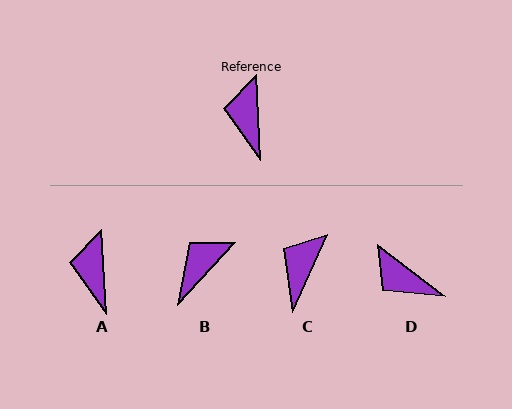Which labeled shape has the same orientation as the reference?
A.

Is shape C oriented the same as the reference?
No, it is off by about 28 degrees.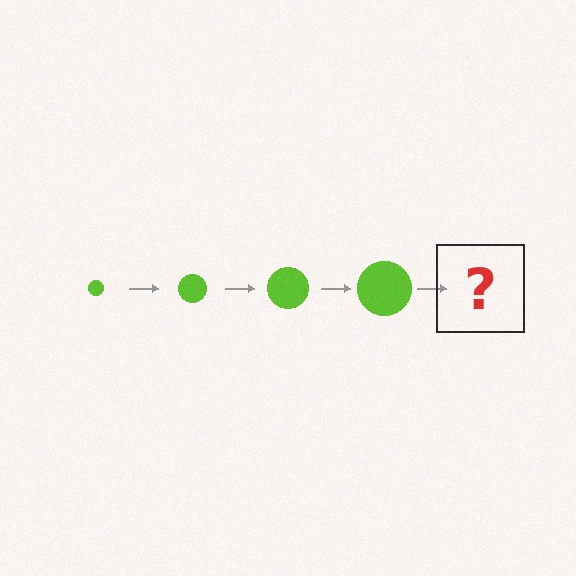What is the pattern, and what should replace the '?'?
The pattern is that the circle gets progressively larger each step. The '?' should be a lime circle, larger than the previous one.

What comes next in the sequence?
The next element should be a lime circle, larger than the previous one.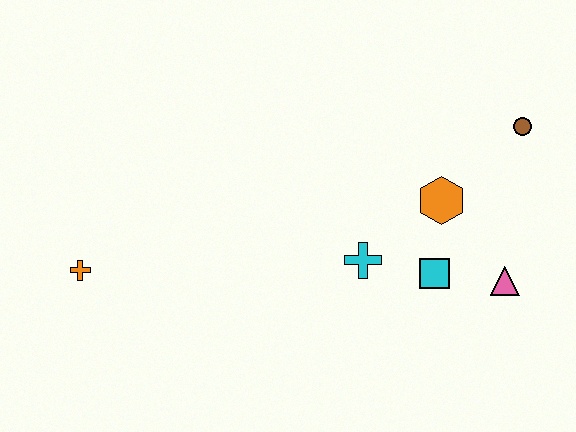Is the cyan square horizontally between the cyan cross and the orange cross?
No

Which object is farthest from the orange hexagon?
The orange cross is farthest from the orange hexagon.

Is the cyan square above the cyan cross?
No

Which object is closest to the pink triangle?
The cyan square is closest to the pink triangle.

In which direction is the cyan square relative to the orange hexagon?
The cyan square is below the orange hexagon.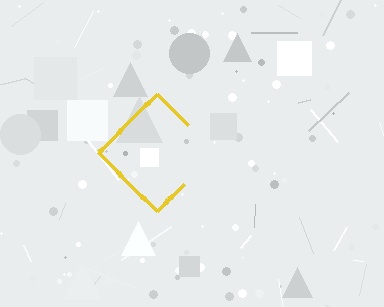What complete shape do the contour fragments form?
The contour fragments form a diamond.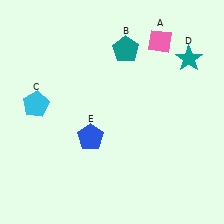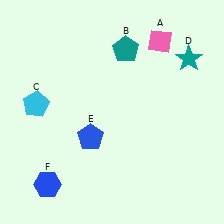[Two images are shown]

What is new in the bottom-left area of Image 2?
A blue hexagon (F) was added in the bottom-left area of Image 2.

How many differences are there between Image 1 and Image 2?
There is 1 difference between the two images.